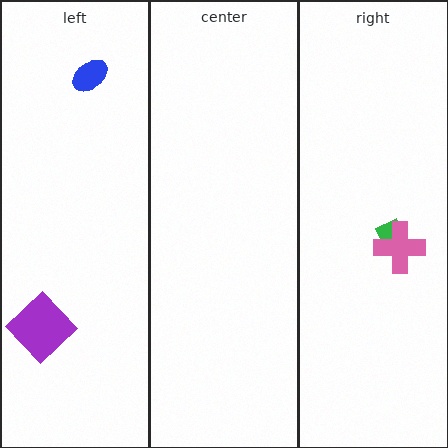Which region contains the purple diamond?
The left region.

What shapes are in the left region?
The purple diamond, the blue ellipse.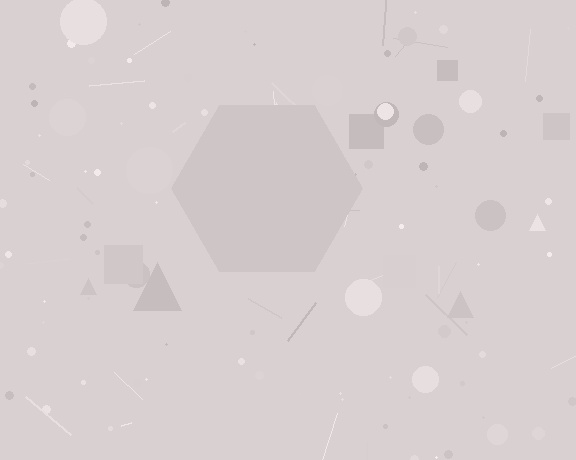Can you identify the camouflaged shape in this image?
The camouflaged shape is a hexagon.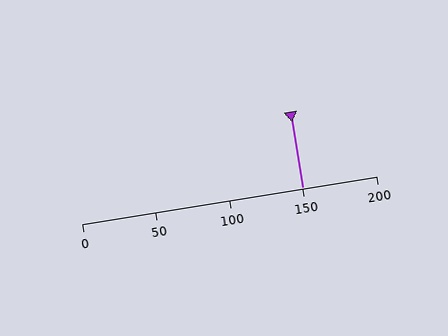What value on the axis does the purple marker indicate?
The marker indicates approximately 150.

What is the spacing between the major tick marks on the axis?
The major ticks are spaced 50 apart.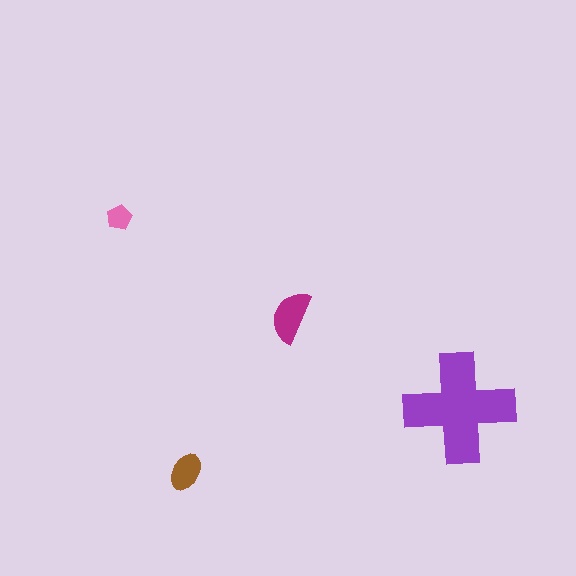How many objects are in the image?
There are 4 objects in the image.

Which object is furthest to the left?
The pink pentagon is leftmost.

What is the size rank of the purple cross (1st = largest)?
1st.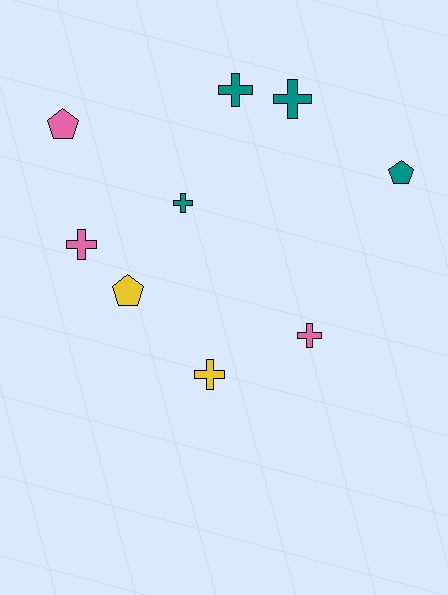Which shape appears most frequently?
Cross, with 6 objects.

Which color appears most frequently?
Teal, with 4 objects.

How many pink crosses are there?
There are 2 pink crosses.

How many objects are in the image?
There are 9 objects.